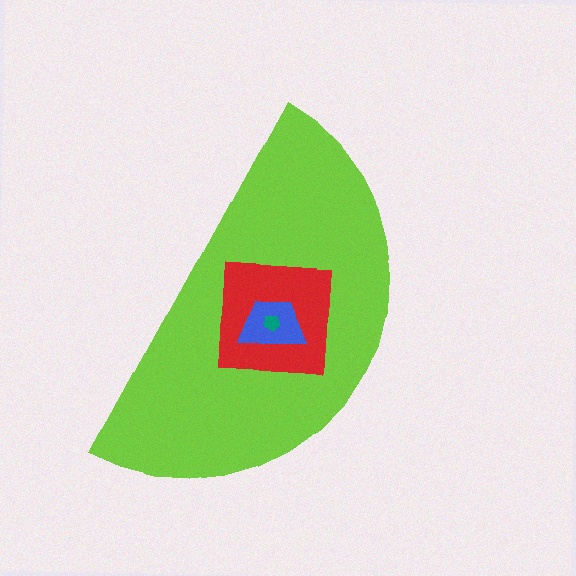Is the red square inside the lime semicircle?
Yes.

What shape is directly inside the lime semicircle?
The red square.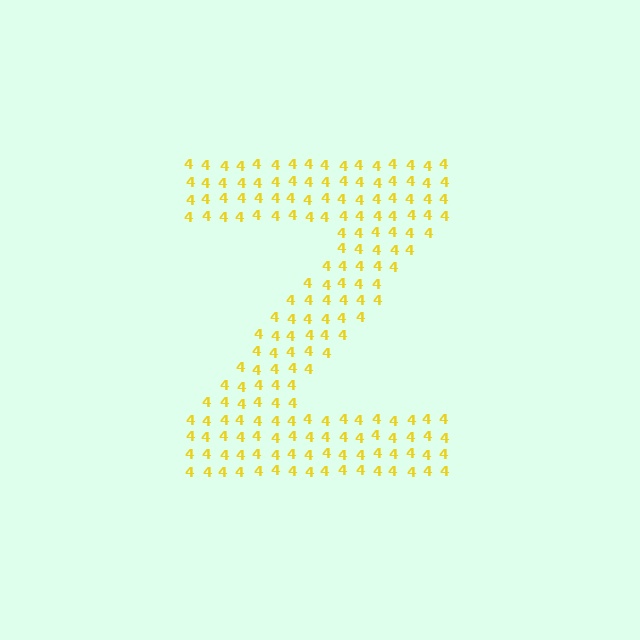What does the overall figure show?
The overall figure shows the letter Z.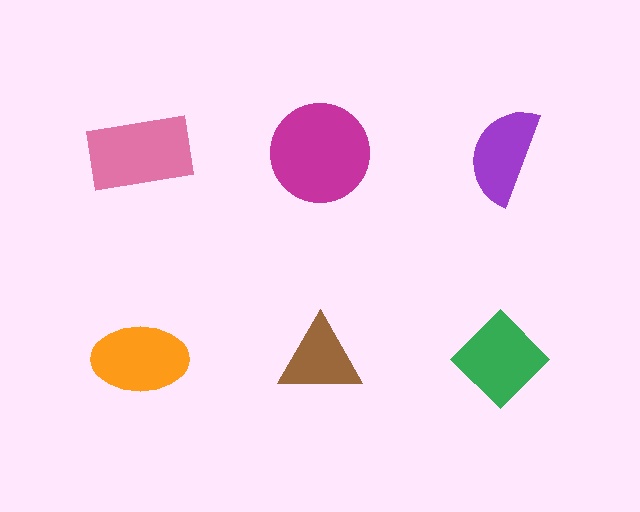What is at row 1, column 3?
A purple semicircle.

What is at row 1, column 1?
A pink rectangle.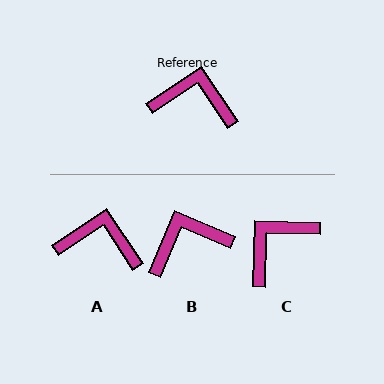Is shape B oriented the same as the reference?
No, it is off by about 34 degrees.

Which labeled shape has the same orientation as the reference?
A.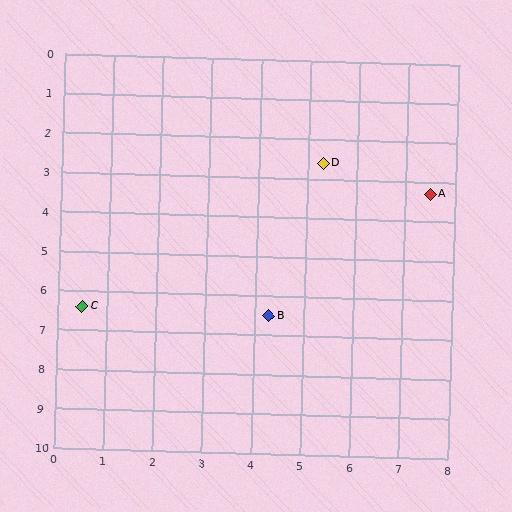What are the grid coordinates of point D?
Point D is at approximately (5.3, 2.6).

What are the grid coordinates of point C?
Point C is at approximately (0.5, 6.4).